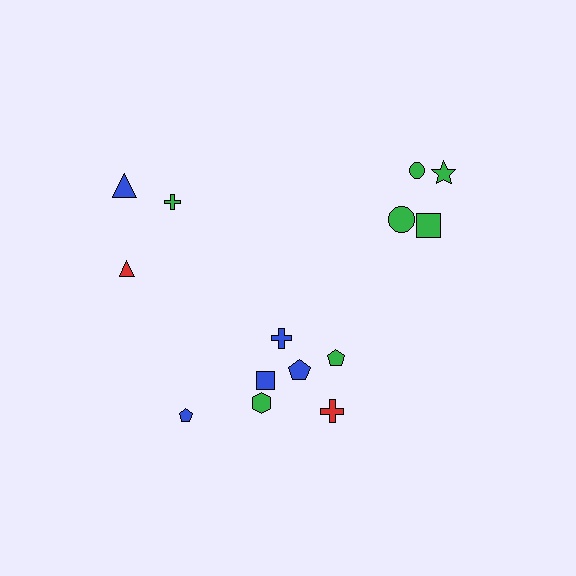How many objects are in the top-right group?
There are 5 objects.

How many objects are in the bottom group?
There are 7 objects.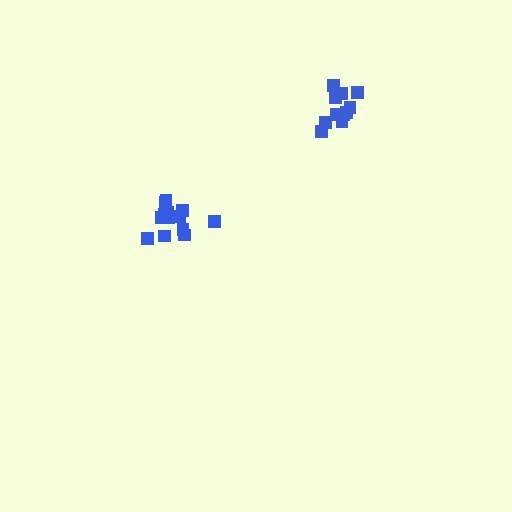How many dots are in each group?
Group 1: 11 dots, Group 2: 14 dots (25 total).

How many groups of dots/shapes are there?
There are 2 groups.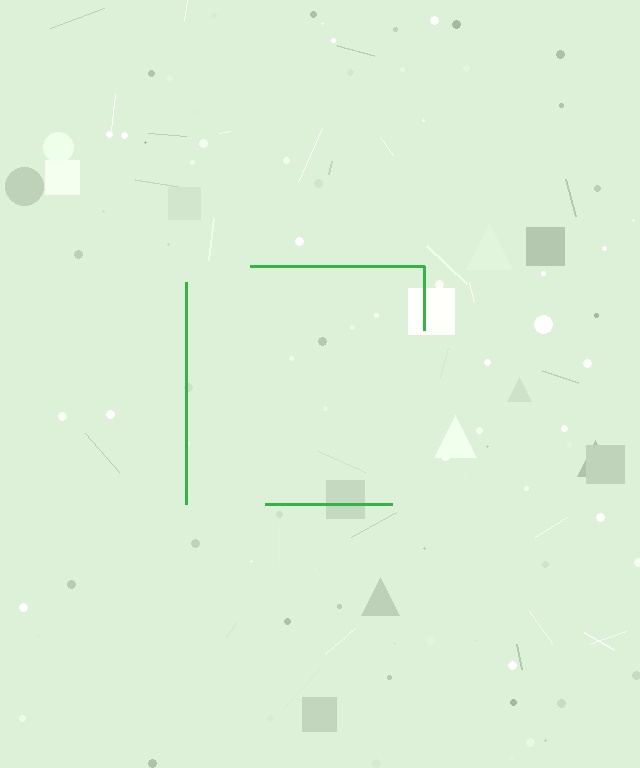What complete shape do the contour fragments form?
The contour fragments form a square.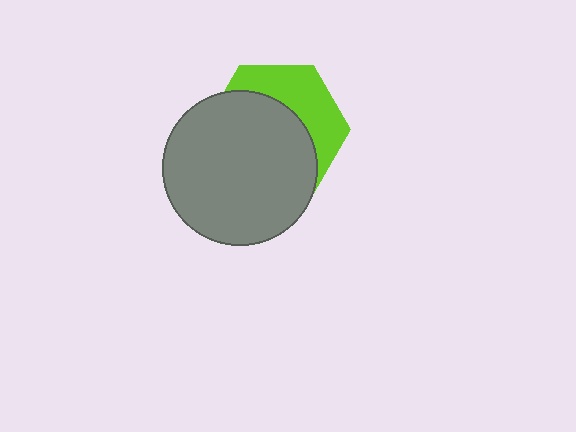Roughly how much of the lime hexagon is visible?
A small part of it is visible (roughly 37%).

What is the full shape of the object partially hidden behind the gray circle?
The partially hidden object is a lime hexagon.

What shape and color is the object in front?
The object in front is a gray circle.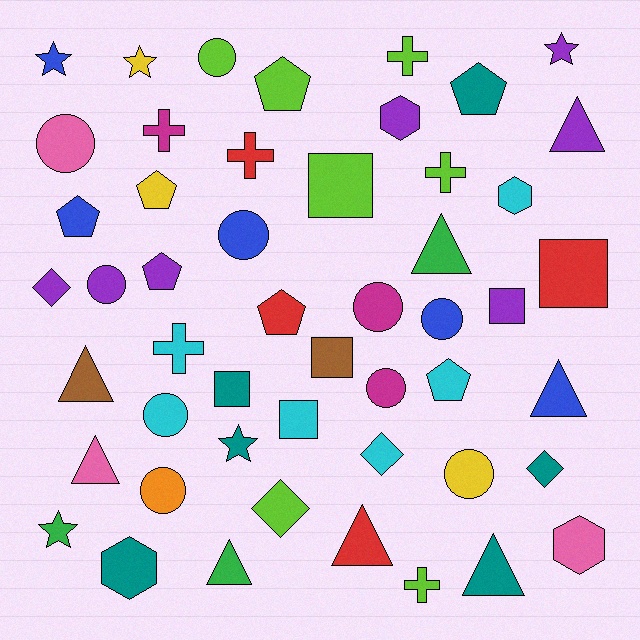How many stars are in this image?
There are 5 stars.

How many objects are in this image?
There are 50 objects.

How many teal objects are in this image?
There are 6 teal objects.